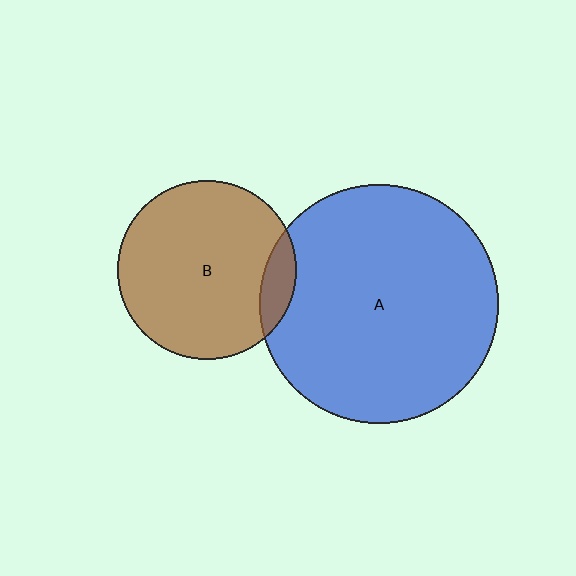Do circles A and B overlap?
Yes.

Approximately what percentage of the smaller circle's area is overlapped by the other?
Approximately 10%.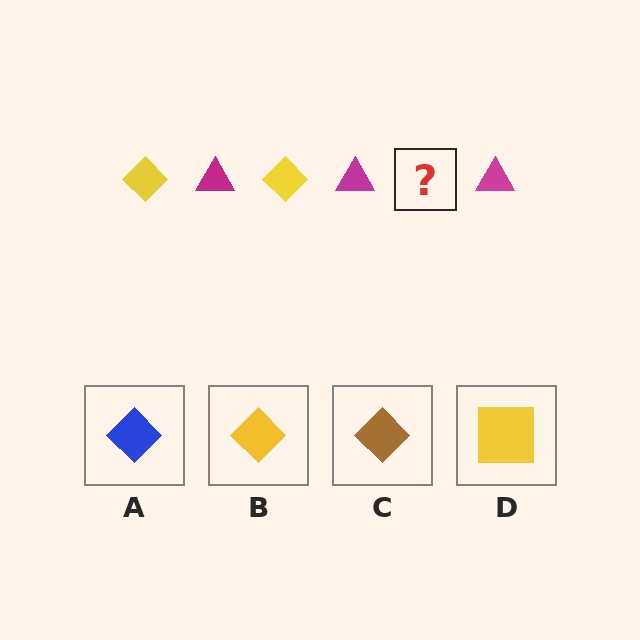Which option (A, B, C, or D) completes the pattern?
B.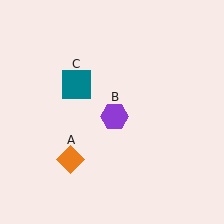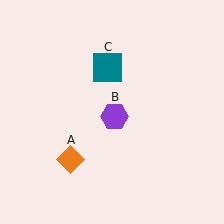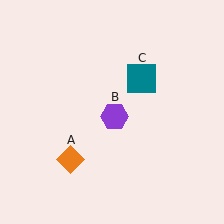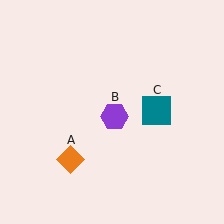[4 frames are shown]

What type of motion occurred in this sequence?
The teal square (object C) rotated clockwise around the center of the scene.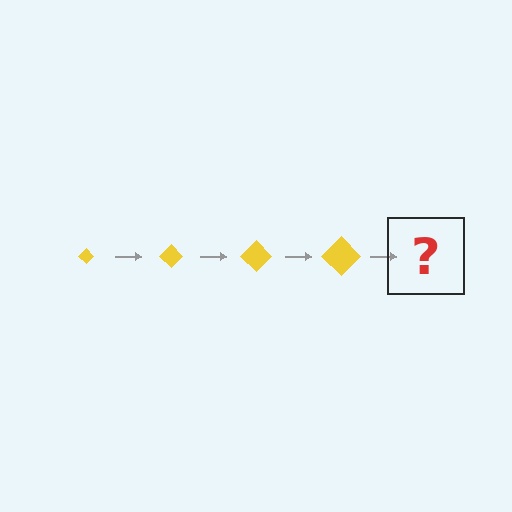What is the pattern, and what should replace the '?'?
The pattern is that the diamond gets progressively larger each step. The '?' should be a yellow diamond, larger than the previous one.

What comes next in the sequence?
The next element should be a yellow diamond, larger than the previous one.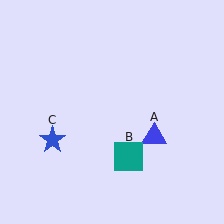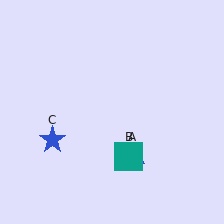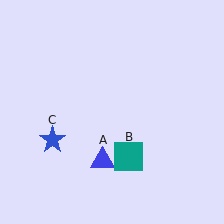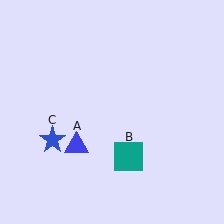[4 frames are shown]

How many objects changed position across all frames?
1 object changed position: blue triangle (object A).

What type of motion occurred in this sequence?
The blue triangle (object A) rotated clockwise around the center of the scene.